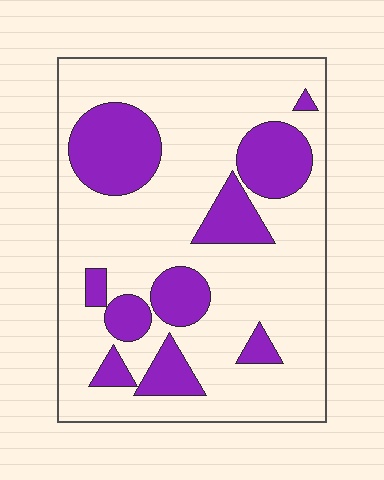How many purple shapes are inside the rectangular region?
10.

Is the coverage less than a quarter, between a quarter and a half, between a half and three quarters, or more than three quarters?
Between a quarter and a half.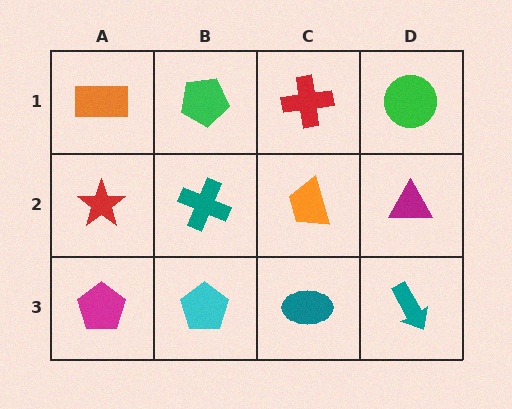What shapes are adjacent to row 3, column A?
A red star (row 2, column A), a cyan pentagon (row 3, column B).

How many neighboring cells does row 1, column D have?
2.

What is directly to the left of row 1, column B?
An orange rectangle.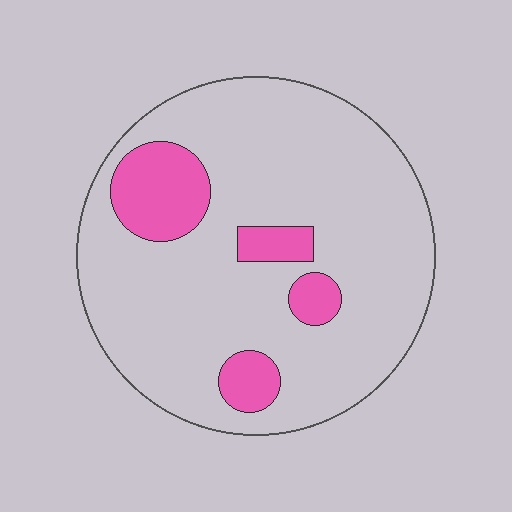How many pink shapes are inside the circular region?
4.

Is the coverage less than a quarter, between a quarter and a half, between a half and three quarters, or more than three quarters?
Less than a quarter.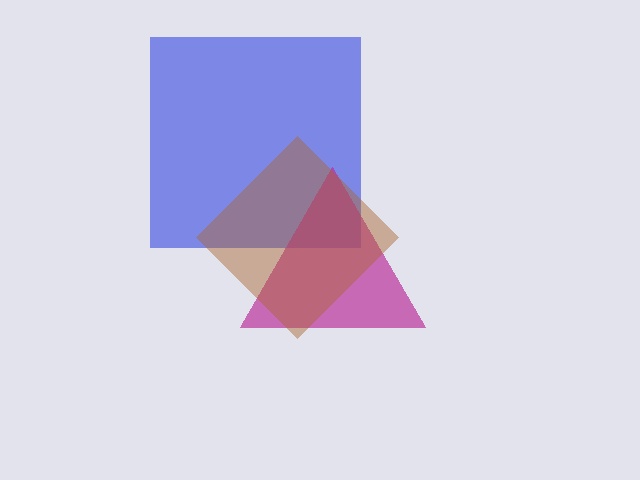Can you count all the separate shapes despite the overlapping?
Yes, there are 3 separate shapes.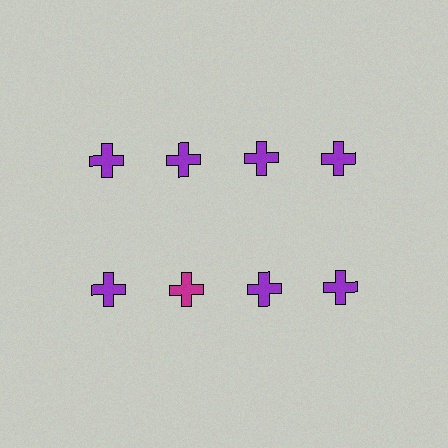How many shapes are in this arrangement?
There are 8 shapes arranged in a grid pattern.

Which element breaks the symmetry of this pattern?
The magenta cross in the second row, second from left column breaks the symmetry. All other shapes are purple crosses.